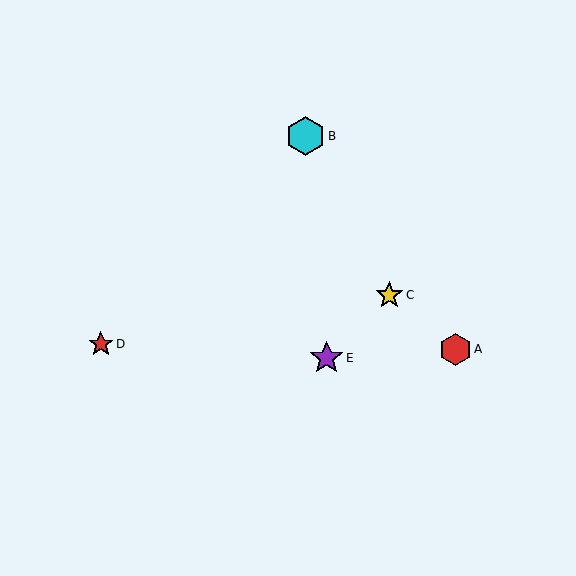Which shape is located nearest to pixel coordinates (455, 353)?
The red hexagon (labeled A) at (455, 349) is nearest to that location.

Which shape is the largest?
The cyan hexagon (labeled B) is the largest.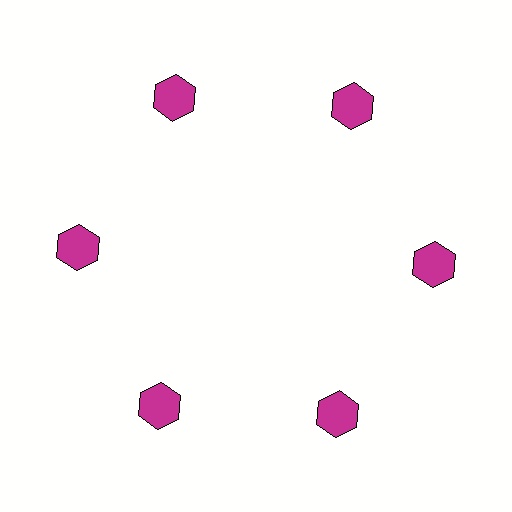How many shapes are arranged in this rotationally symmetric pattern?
There are 6 shapes, arranged in 6 groups of 1.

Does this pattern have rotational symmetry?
Yes, this pattern has 6-fold rotational symmetry. It looks the same after rotating 60 degrees around the center.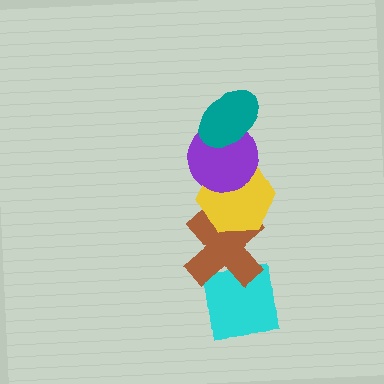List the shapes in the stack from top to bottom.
From top to bottom: the teal ellipse, the purple circle, the yellow hexagon, the brown cross, the cyan square.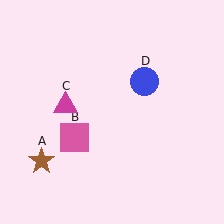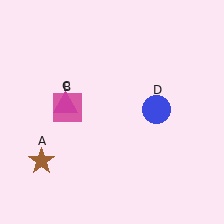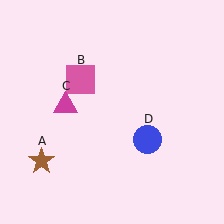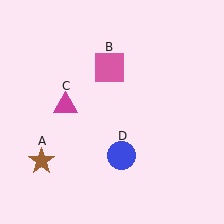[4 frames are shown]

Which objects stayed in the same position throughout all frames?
Brown star (object A) and magenta triangle (object C) remained stationary.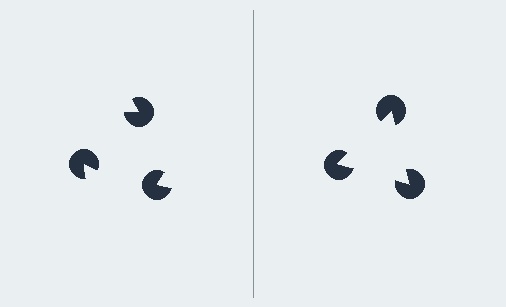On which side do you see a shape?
An illusory triangle appears on the right side. On the left side the wedge cuts are rotated, so no coherent shape forms.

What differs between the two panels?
The pac-man discs are positioned identically on both sides; only the wedge orientations differ. On the right they align to a triangle; on the left they are misaligned.